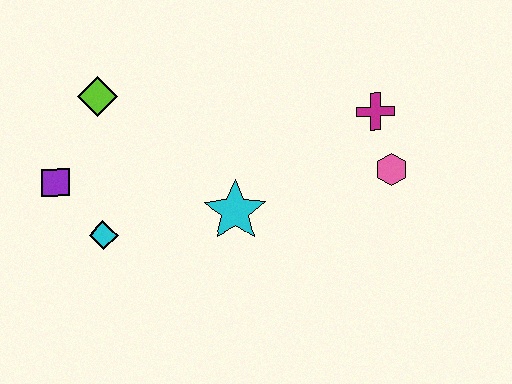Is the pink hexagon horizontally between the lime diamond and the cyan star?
No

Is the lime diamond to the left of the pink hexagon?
Yes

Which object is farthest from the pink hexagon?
The purple square is farthest from the pink hexagon.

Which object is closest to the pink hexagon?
The magenta cross is closest to the pink hexagon.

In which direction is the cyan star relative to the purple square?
The cyan star is to the right of the purple square.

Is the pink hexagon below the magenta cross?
Yes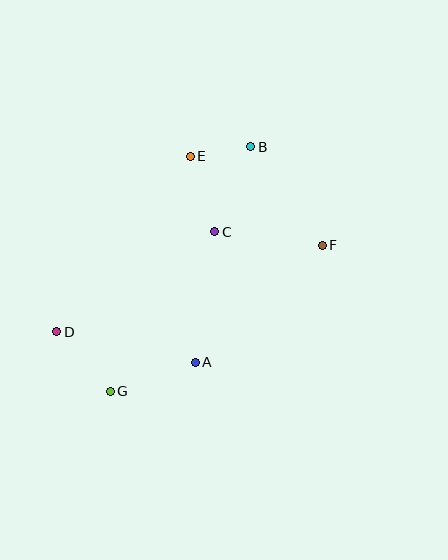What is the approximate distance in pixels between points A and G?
The distance between A and G is approximately 90 pixels.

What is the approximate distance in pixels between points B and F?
The distance between B and F is approximately 122 pixels.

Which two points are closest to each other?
Points B and E are closest to each other.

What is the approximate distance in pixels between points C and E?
The distance between C and E is approximately 79 pixels.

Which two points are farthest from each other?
Points B and G are farthest from each other.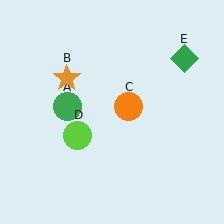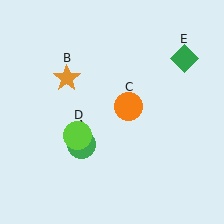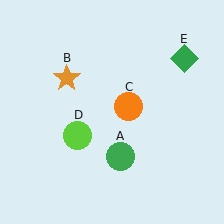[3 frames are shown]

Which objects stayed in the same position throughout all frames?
Orange star (object B) and orange circle (object C) and lime circle (object D) and green diamond (object E) remained stationary.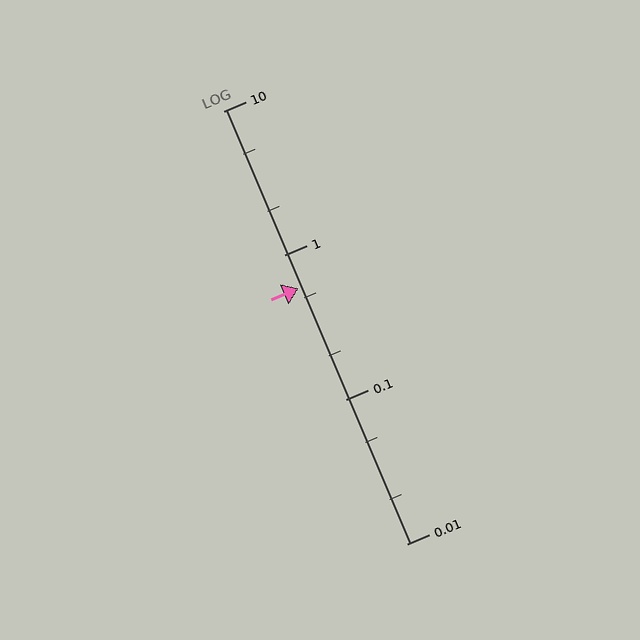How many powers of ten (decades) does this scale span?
The scale spans 3 decades, from 0.01 to 10.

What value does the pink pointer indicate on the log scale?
The pointer indicates approximately 0.59.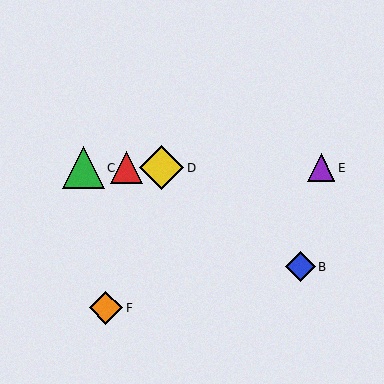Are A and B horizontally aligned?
No, A is at y≈168 and B is at y≈267.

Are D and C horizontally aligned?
Yes, both are at y≈168.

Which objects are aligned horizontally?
Objects A, C, D, E are aligned horizontally.